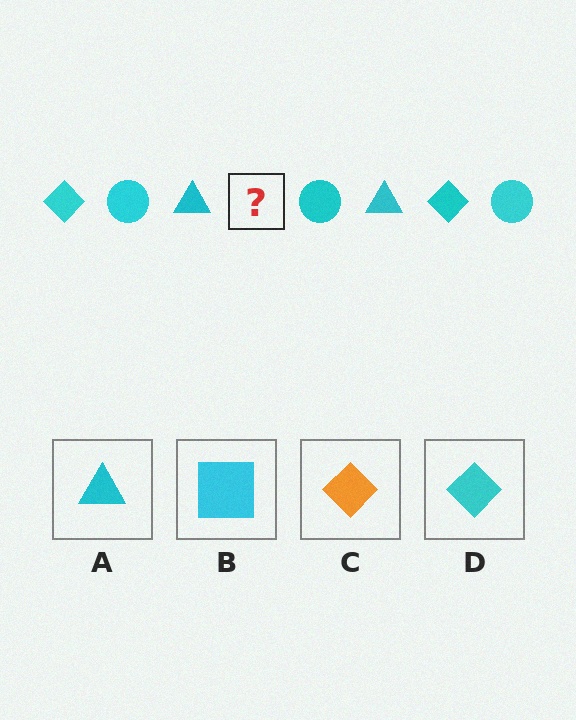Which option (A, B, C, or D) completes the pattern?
D.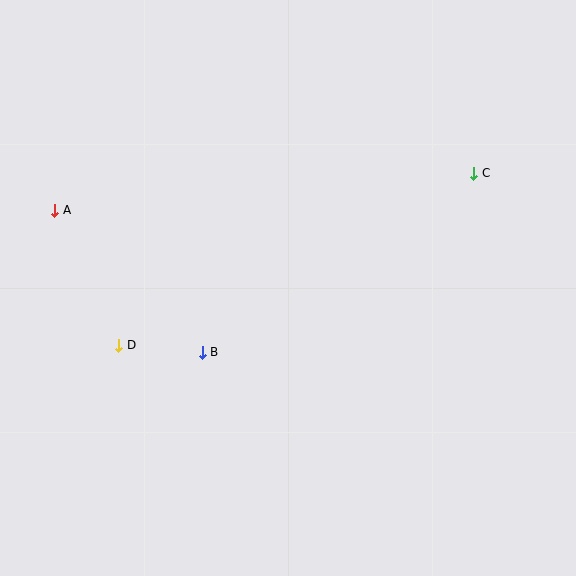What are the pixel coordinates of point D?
Point D is at (119, 345).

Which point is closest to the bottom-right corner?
Point C is closest to the bottom-right corner.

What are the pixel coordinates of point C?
Point C is at (474, 173).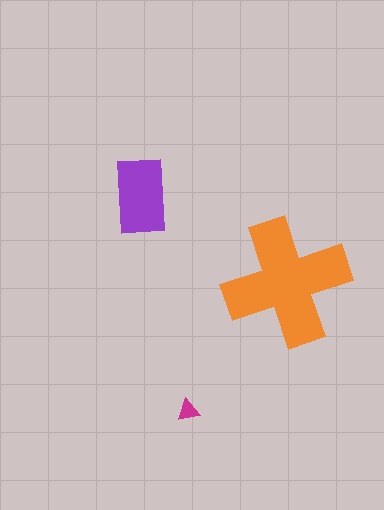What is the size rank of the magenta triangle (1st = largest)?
3rd.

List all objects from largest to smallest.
The orange cross, the purple rectangle, the magenta triangle.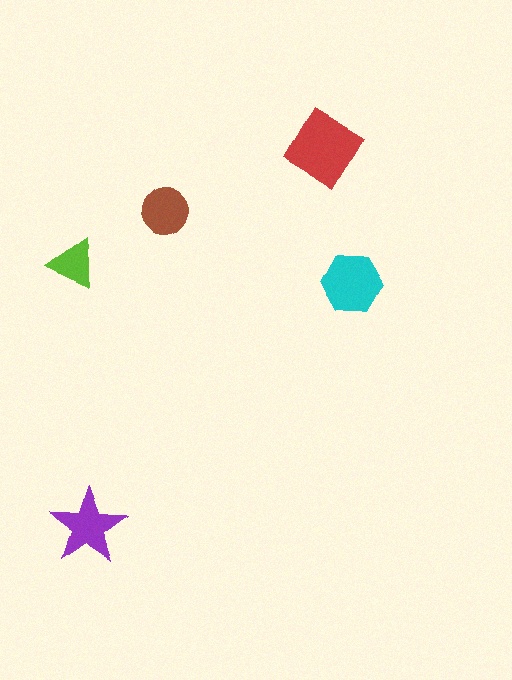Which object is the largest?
The red diamond.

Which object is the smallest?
The lime triangle.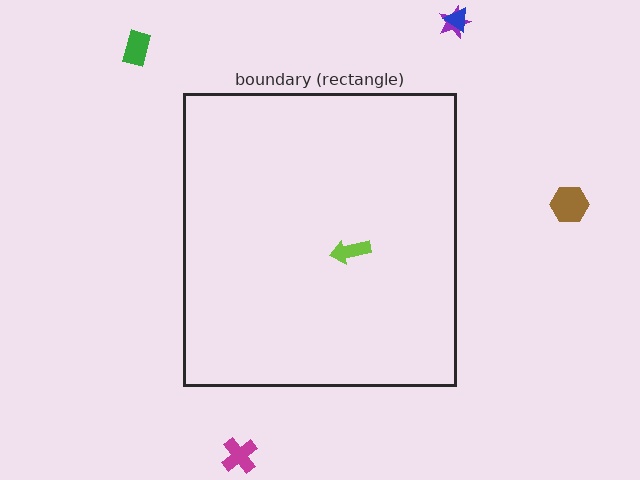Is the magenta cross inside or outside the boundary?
Outside.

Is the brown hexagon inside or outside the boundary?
Outside.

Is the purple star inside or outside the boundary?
Outside.